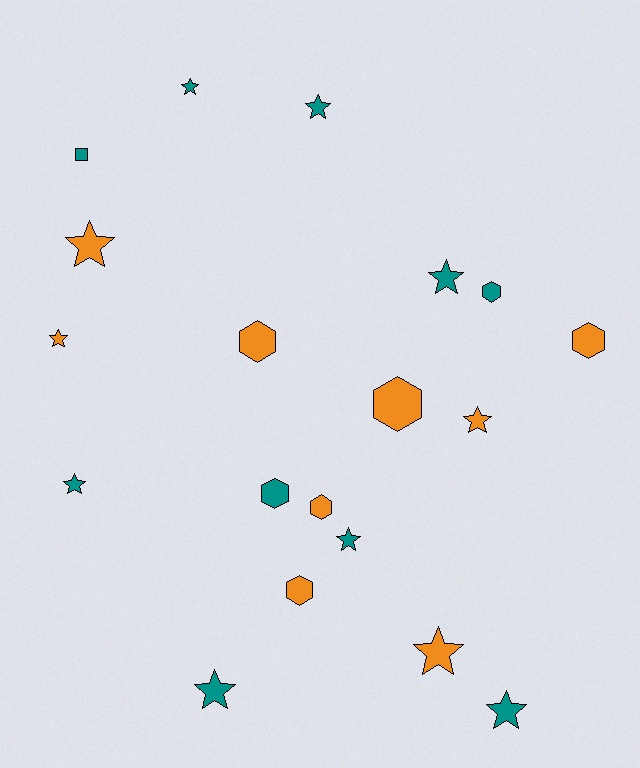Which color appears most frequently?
Teal, with 10 objects.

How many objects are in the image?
There are 19 objects.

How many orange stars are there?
There are 4 orange stars.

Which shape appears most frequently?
Star, with 11 objects.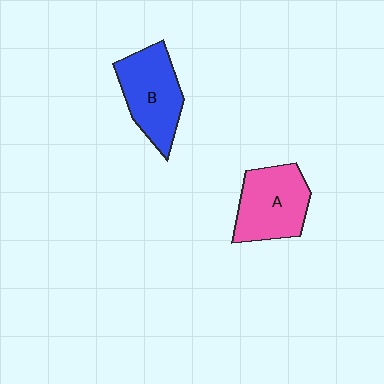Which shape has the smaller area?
Shape B (blue).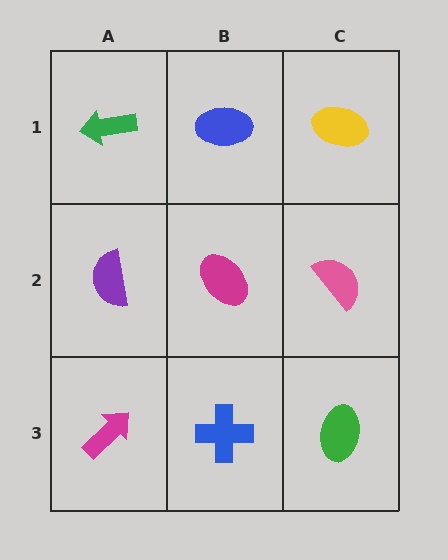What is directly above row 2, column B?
A blue ellipse.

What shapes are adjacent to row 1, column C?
A pink semicircle (row 2, column C), a blue ellipse (row 1, column B).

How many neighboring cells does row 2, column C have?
3.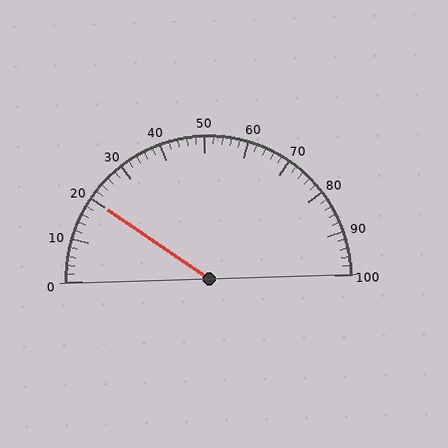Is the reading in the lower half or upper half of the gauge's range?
The reading is in the lower half of the range (0 to 100).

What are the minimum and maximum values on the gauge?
The gauge ranges from 0 to 100.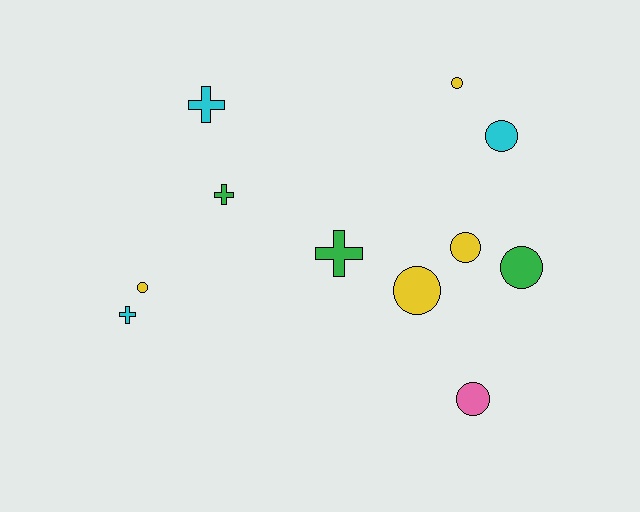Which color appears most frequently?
Yellow, with 4 objects.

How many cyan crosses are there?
There are 2 cyan crosses.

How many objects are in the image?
There are 11 objects.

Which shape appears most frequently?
Circle, with 7 objects.